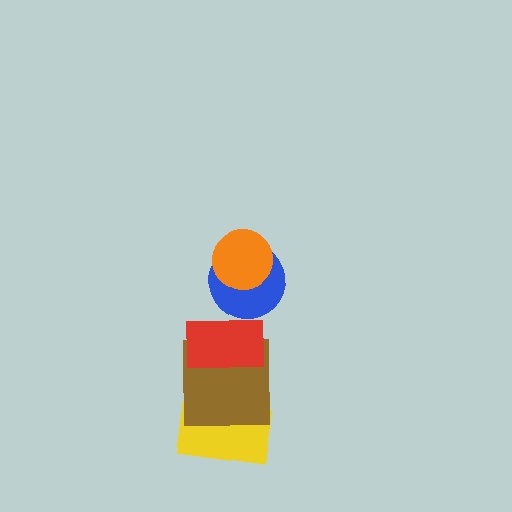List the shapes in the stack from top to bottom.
From top to bottom: the orange circle, the blue circle, the red rectangle, the brown square, the yellow rectangle.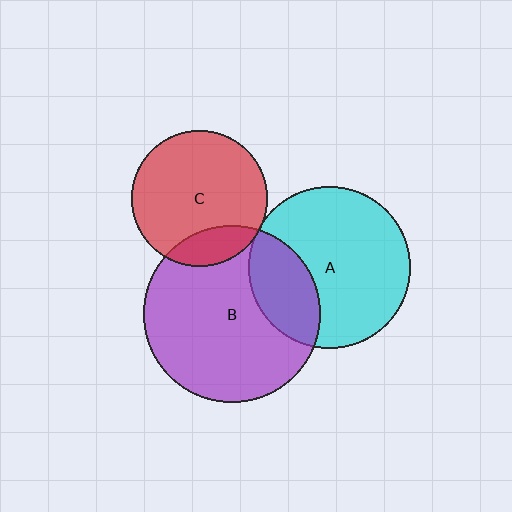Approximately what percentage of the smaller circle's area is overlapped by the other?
Approximately 5%.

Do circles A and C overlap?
Yes.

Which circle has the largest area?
Circle B (purple).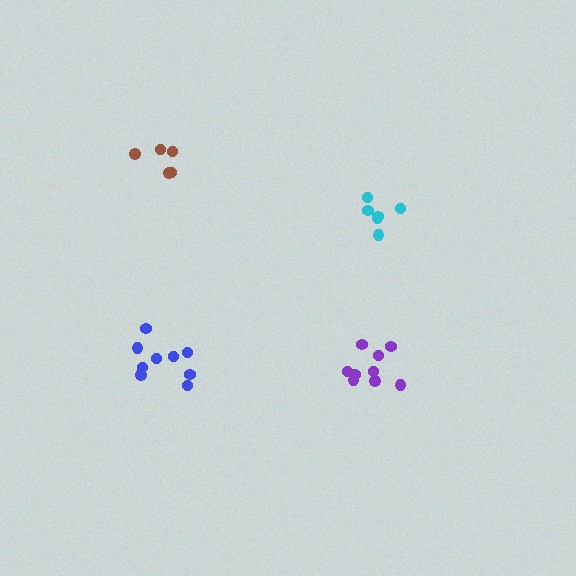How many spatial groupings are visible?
There are 4 spatial groupings.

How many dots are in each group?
Group 1: 6 dots, Group 2: 9 dots, Group 3: 9 dots, Group 4: 5 dots (29 total).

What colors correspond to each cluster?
The clusters are colored: cyan, blue, purple, brown.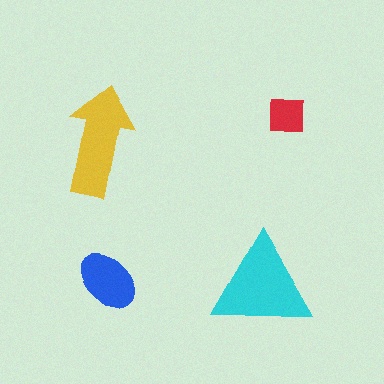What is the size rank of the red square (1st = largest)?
4th.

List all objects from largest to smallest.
The cyan triangle, the yellow arrow, the blue ellipse, the red square.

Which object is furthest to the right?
The red square is rightmost.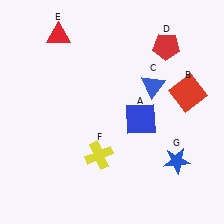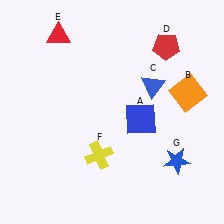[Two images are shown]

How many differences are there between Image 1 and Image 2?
There is 1 difference between the two images.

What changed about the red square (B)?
In Image 1, B is red. In Image 2, it changed to orange.